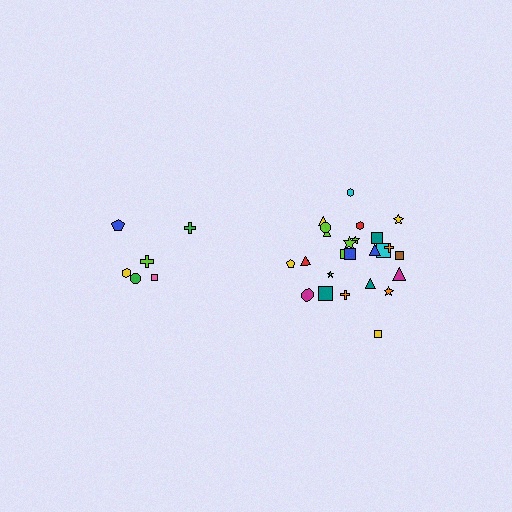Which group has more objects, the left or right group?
The right group.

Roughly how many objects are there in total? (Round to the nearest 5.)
Roughly 30 objects in total.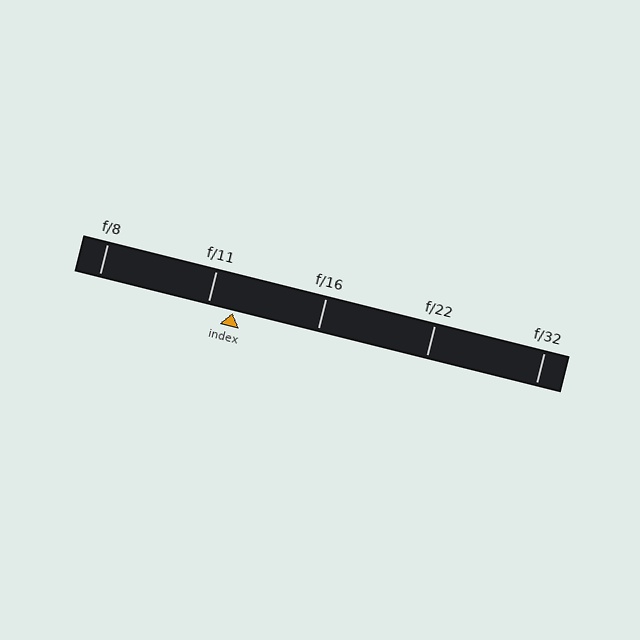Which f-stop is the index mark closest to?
The index mark is closest to f/11.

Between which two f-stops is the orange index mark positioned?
The index mark is between f/11 and f/16.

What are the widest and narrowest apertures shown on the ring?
The widest aperture shown is f/8 and the narrowest is f/32.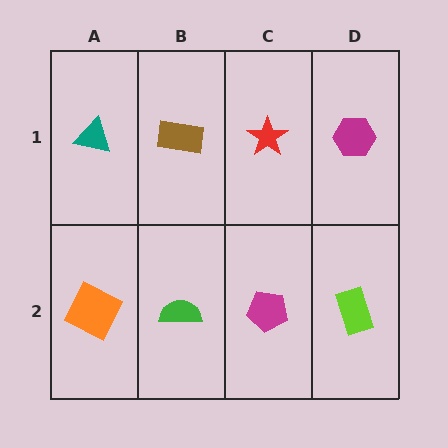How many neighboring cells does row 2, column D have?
2.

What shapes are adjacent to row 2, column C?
A red star (row 1, column C), a green semicircle (row 2, column B), a lime rectangle (row 2, column D).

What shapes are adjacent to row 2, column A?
A teal triangle (row 1, column A), a green semicircle (row 2, column B).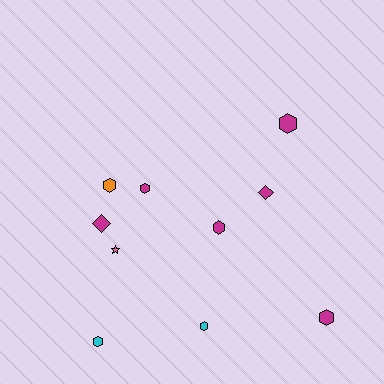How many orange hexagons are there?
There is 1 orange hexagon.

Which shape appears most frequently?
Hexagon, with 7 objects.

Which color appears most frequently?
Magenta, with 6 objects.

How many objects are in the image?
There are 10 objects.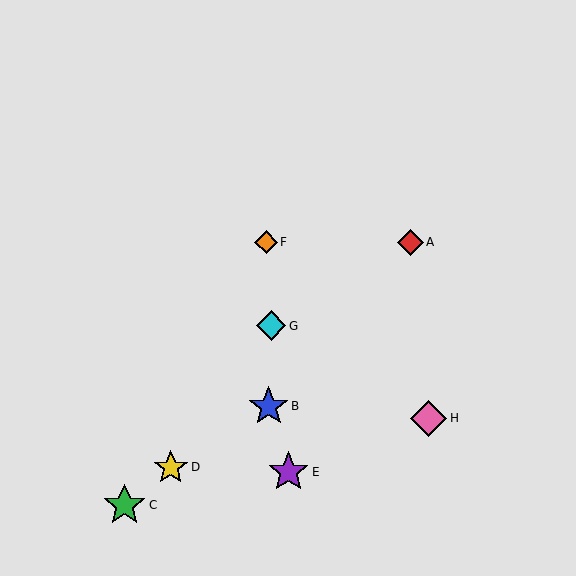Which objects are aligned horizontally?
Objects A, F are aligned horizontally.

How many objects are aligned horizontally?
2 objects (A, F) are aligned horizontally.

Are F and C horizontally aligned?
No, F is at y≈242 and C is at y≈505.